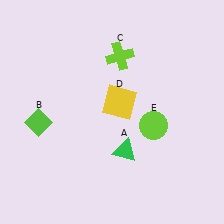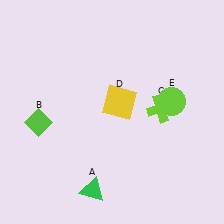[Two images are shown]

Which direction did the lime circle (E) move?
The lime circle (E) moved up.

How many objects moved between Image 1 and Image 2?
3 objects moved between the two images.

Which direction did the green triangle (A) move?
The green triangle (A) moved down.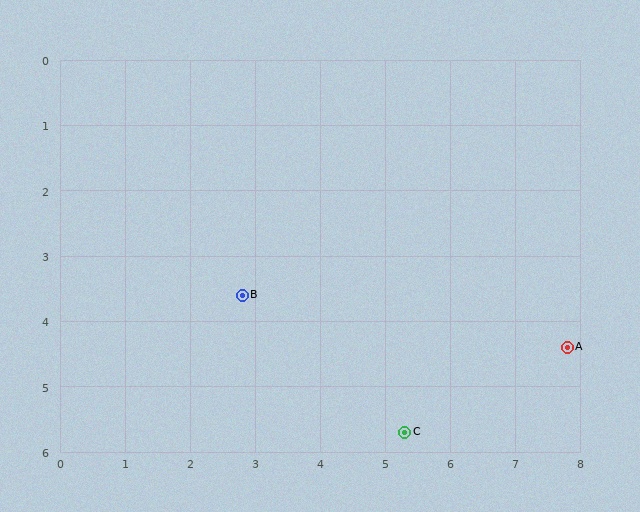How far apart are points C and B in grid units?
Points C and B are about 3.3 grid units apart.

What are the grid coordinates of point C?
Point C is at approximately (5.3, 5.7).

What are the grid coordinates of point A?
Point A is at approximately (7.8, 4.4).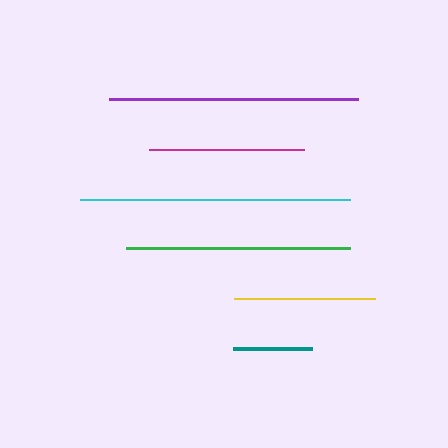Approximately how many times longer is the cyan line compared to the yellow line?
The cyan line is approximately 1.9 times the length of the yellow line.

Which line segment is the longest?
The cyan line is the longest at approximately 270 pixels.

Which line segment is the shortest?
The teal line is the shortest at approximately 79 pixels.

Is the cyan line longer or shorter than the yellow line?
The cyan line is longer than the yellow line.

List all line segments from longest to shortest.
From longest to shortest: cyan, purple, green, magenta, yellow, teal.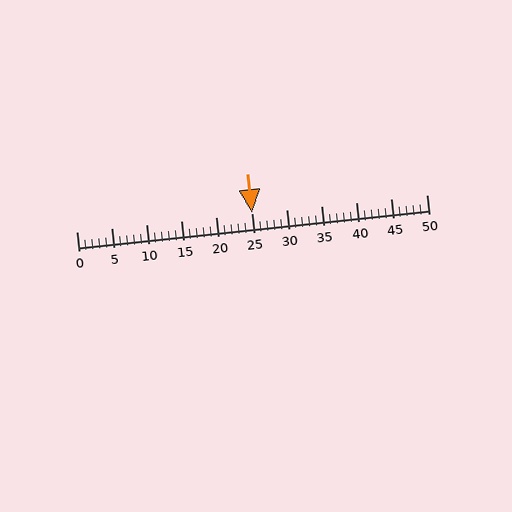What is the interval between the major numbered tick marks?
The major tick marks are spaced 5 units apart.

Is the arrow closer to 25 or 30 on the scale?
The arrow is closer to 25.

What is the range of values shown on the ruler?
The ruler shows values from 0 to 50.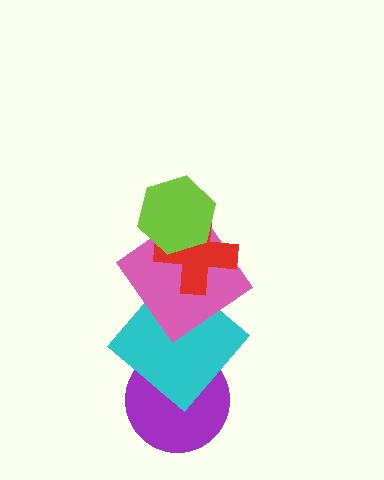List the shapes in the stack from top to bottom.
From top to bottom: the lime hexagon, the red cross, the pink diamond, the cyan diamond, the purple circle.